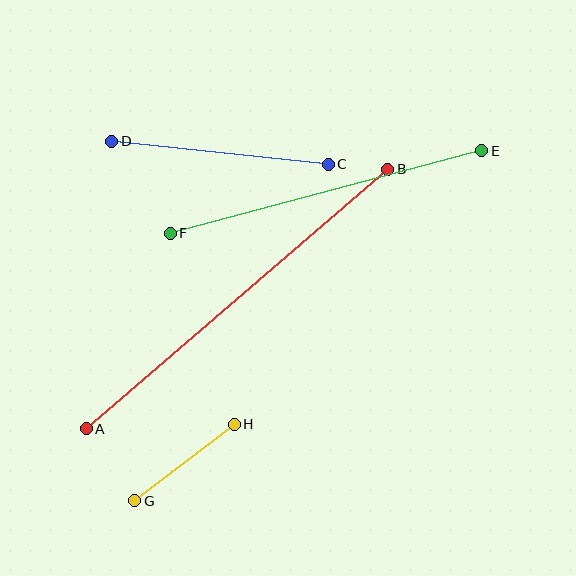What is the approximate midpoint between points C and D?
The midpoint is at approximately (220, 153) pixels.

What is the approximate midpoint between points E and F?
The midpoint is at approximately (326, 192) pixels.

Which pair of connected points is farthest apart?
Points A and B are farthest apart.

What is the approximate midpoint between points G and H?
The midpoint is at approximately (185, 462) pixels.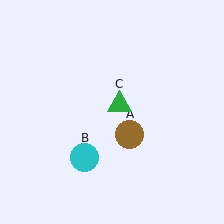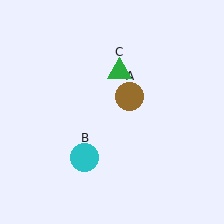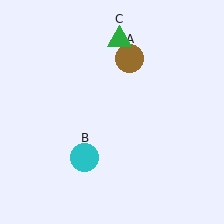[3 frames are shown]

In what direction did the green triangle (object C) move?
The green triangle (object C) moved up.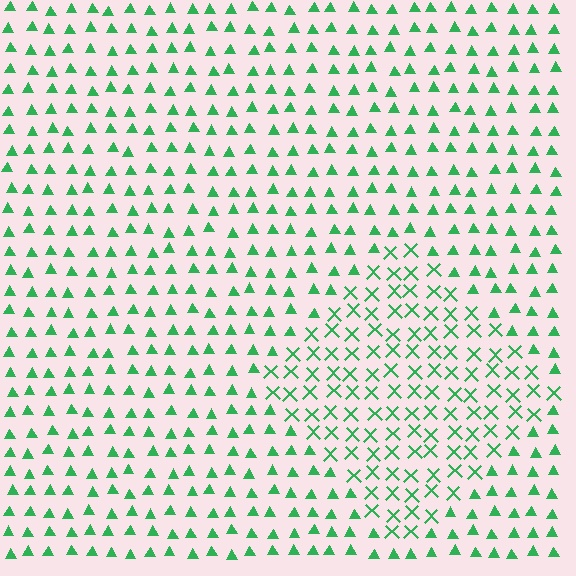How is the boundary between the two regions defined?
The boundary is defined by a change in element shape: X marks inside vs. triangles outside. All elements share the same color and spacing.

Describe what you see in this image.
The image is filled with small green elements arranged in a uniform grid. A diamond-shaped region contains X marks, while the surrounding area contains triangles. The boundary is defined purely by the change in element shape.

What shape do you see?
I see a diamond.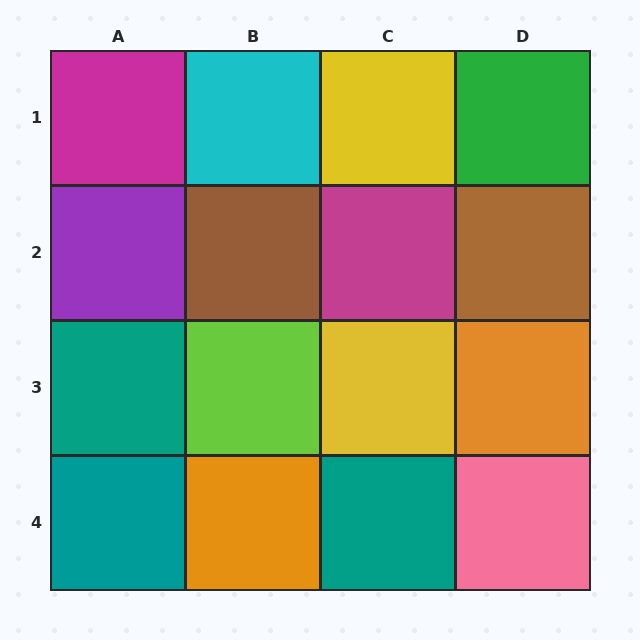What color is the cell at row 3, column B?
Lime.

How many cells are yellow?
2 cells are yellow.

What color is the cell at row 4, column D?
Pink.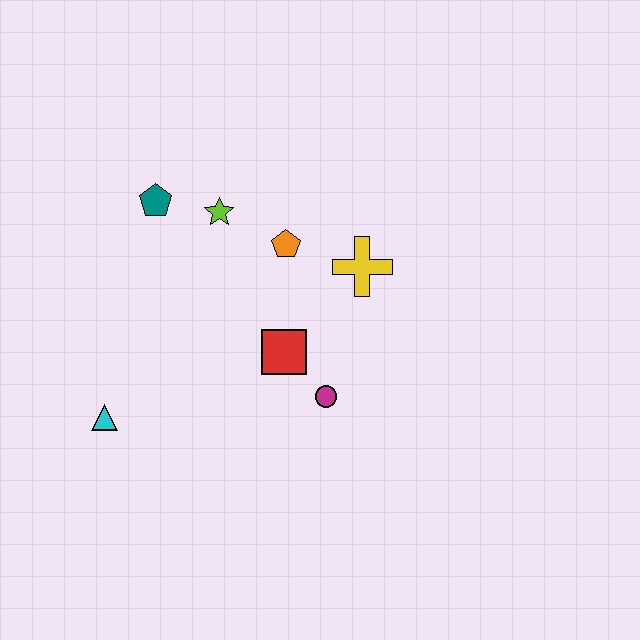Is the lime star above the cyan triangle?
Yes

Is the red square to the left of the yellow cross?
Yes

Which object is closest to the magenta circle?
The red square is closest to the magenta circle.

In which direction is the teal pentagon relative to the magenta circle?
The teal pentagon is above the magenta circle.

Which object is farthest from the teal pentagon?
The magenta circle is farthest from the teal pentagon.